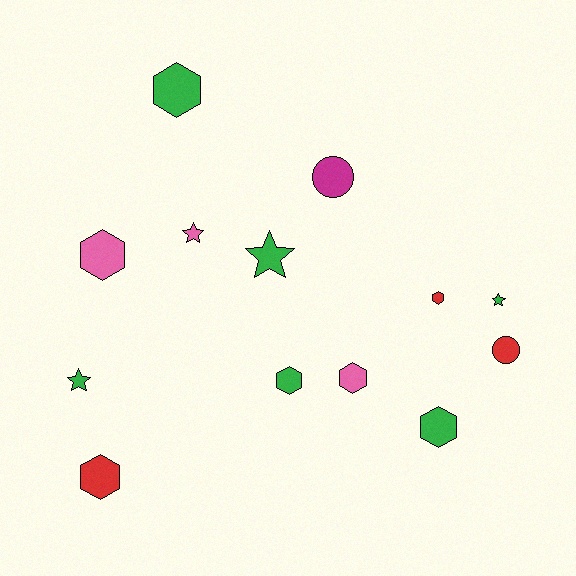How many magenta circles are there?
There is 1 magenta circle.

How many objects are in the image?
There are 13 objects.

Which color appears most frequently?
Green, with 6 objects.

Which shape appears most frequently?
Hexagon, with 7 objects.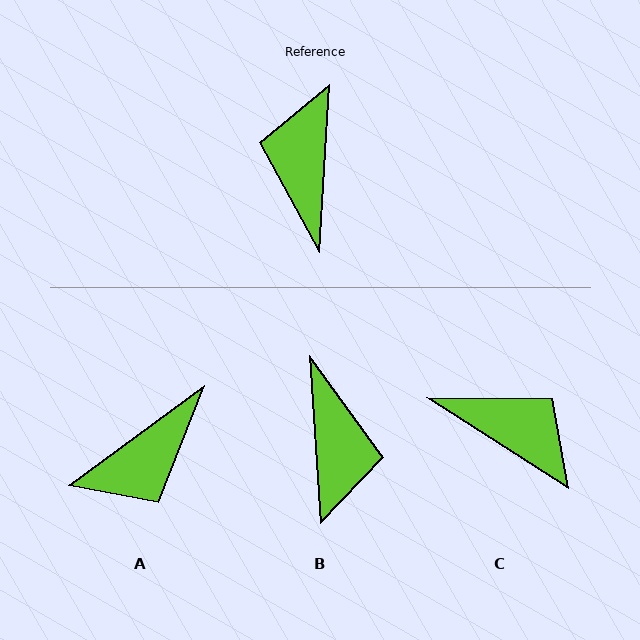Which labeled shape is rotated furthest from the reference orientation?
B, about 173 degrees away.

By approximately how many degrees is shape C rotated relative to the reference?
Approximately 119 degrees clockwise.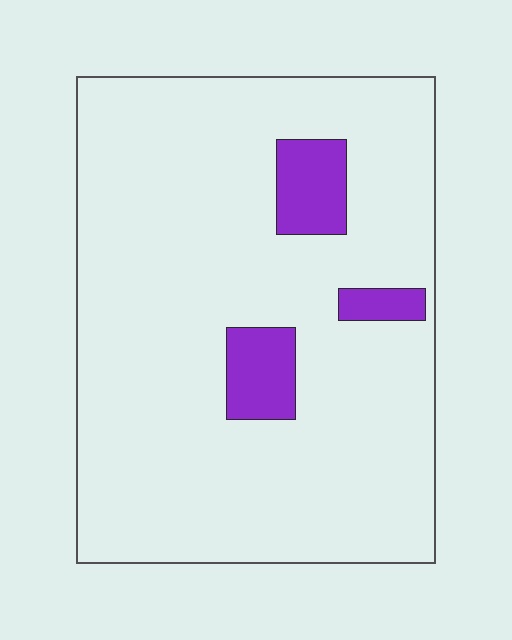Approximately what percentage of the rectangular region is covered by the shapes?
Approximately 10%.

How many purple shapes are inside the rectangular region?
3.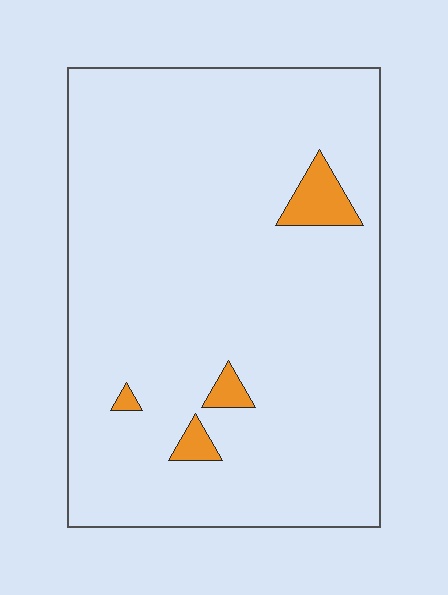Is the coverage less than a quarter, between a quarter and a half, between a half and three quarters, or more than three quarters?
Less than a quarter.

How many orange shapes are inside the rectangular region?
4.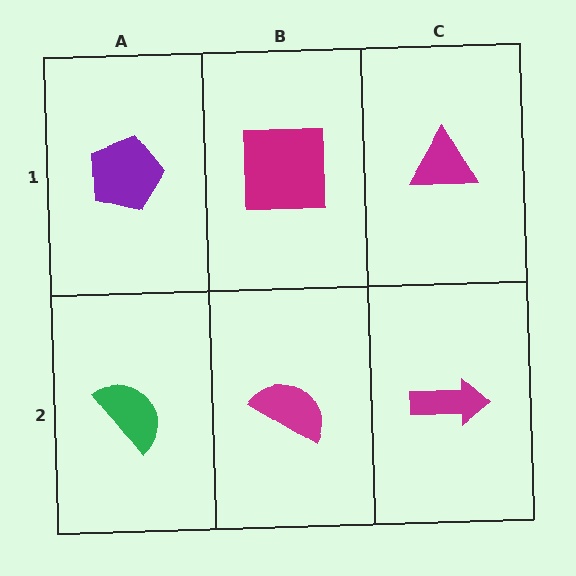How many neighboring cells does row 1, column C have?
2.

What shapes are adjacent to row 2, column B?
A magenta square (row 1, column B), a green semicircle (row 2, column A), a magenta arrow (row 2, column C).